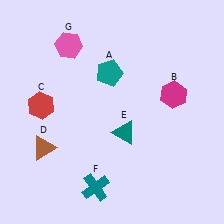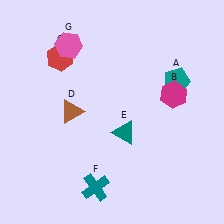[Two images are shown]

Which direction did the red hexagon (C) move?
The red hexagon (C) moved up.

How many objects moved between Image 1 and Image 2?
3 objects moved between the two images.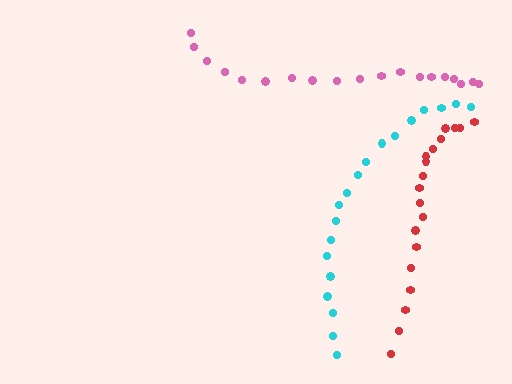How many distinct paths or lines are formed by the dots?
There are 3 distinct paths.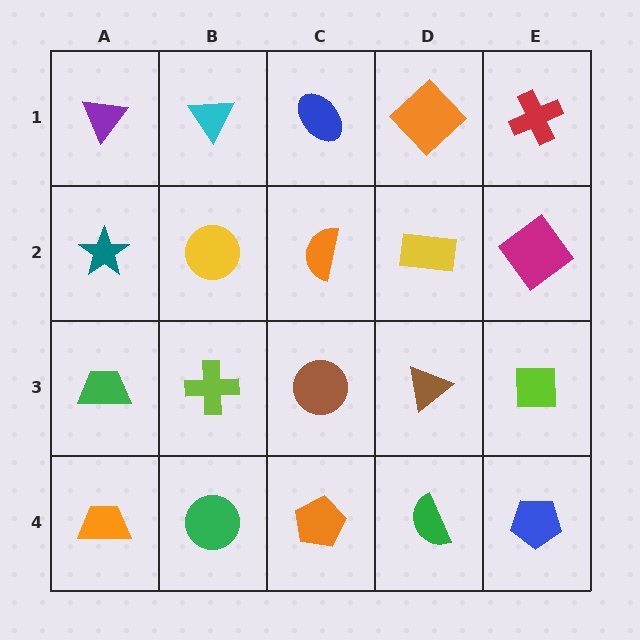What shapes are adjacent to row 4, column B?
A lime cross (row 3, column B), an orange trapezoid (row 4, column A), an orange pentagon (row 4, column C).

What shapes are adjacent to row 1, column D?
A yellow rectangle (row 2, column D), a blue ellipse (row 1, column C), a red cross (row 1, column E).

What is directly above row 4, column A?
A green trapezoid.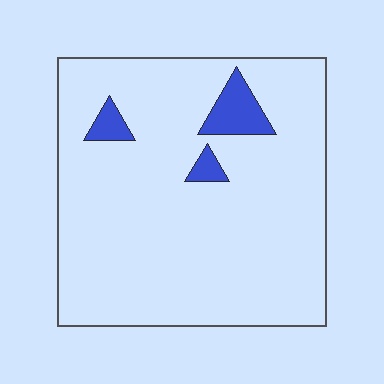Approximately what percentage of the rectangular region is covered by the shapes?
Approximately 5%.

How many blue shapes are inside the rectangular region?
3.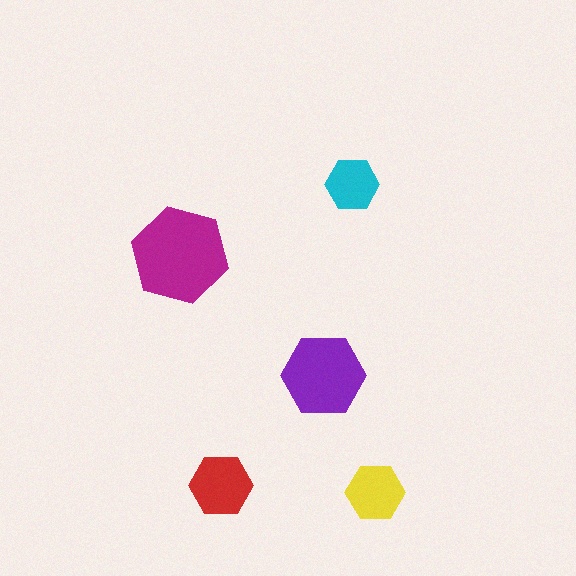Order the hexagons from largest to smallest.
the magenta one, the purple one, the red one, the yellow one, the cyan one.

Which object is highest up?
The cyan hexagon is topmost.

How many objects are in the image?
There are 5 objects in the image.